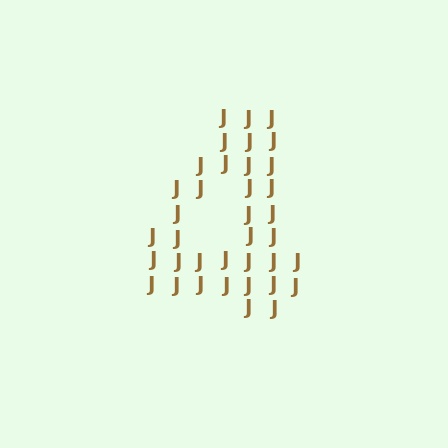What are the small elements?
The small elements are letter J's.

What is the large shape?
The large shape is the digit 4.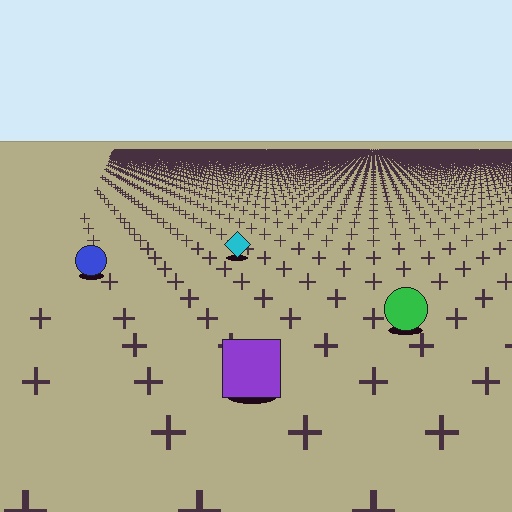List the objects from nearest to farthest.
From nearest to farthest: the purple square, the green circle, the blue circle, the cyan diamond.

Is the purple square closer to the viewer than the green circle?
Yes. The purple square is closer — you can tell from the texture gradient: the ground texture is coarser near it.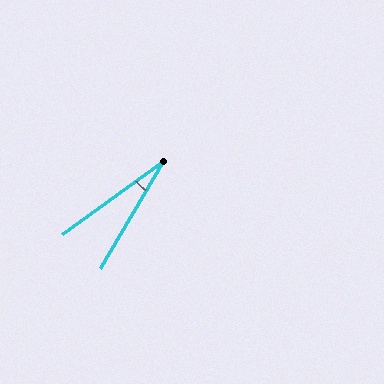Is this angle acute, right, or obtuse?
It is acute.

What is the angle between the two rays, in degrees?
Approximately 24 degrees.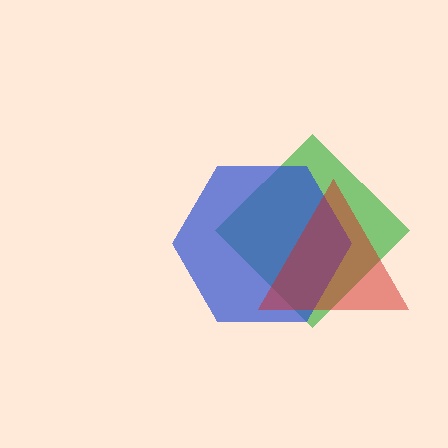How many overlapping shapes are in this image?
There are 3 overlapping shapes in the image.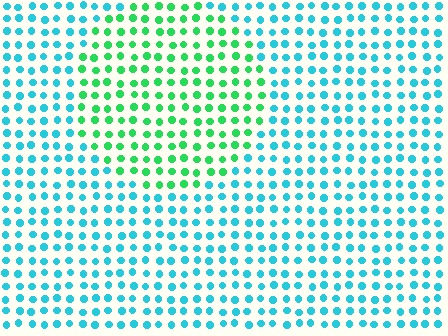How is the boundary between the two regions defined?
The boundary is defined purely by a slight shift in hue (about 49 degrees). Spacing, size, and orientation are identical on both sides.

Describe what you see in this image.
The image is filled with small cyan elements in a uniform arrangement. A circle-shaped region is visible where the elements are tinted to a slightly different hue, forming a subtle color boundary.